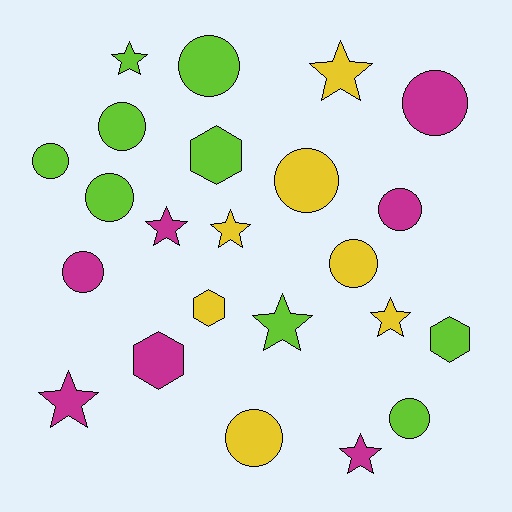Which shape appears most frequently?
Circle, with 11 objects.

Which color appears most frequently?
Lime, with 9 objects.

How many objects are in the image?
There are 23 objects.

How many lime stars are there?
There are 2 lime stars.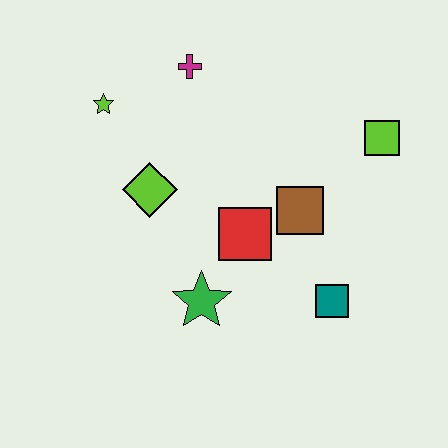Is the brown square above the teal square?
Yes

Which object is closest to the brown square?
The red square is closest to the brown square.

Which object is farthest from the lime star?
The teal square is farthest from the lime star.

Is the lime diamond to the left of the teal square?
Yes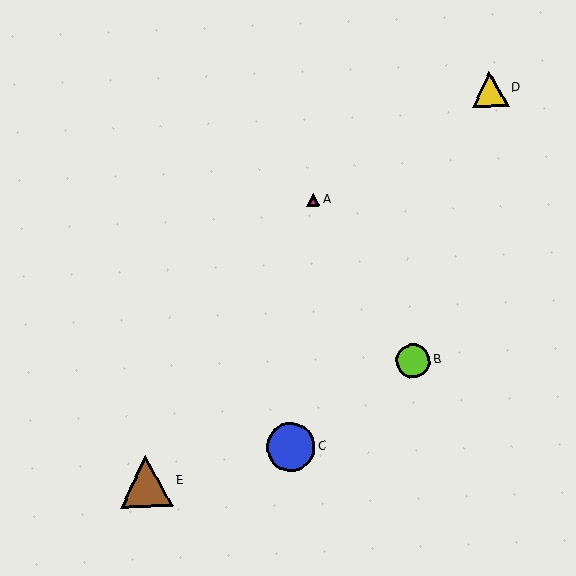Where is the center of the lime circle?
The center of the lime circle is at (413, 361).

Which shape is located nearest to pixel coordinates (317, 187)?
The magenta triangle (labeled A) at (313, 200) is nearest to that location.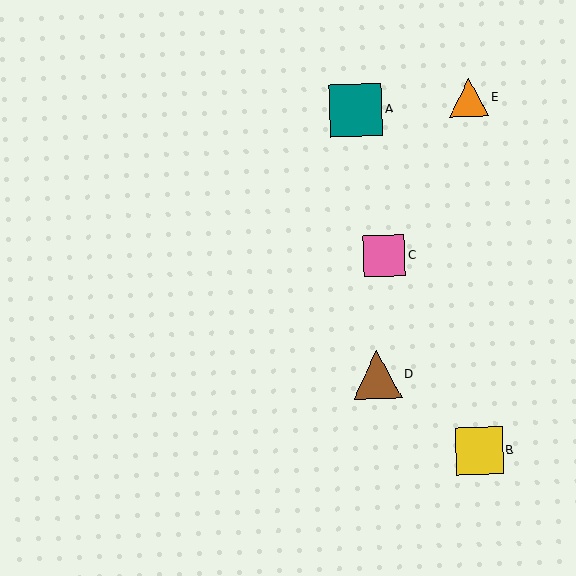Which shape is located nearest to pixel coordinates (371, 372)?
The brown triangle (labeled D) at (377, 375) is nearest to that location.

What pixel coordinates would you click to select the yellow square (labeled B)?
Click at (479, 451) to select the yellow square B.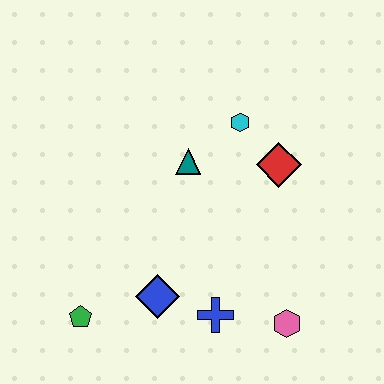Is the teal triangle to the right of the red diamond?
No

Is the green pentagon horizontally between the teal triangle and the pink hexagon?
No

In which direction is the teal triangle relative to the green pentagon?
The teal triangle is above the green pentagon.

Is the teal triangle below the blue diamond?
No